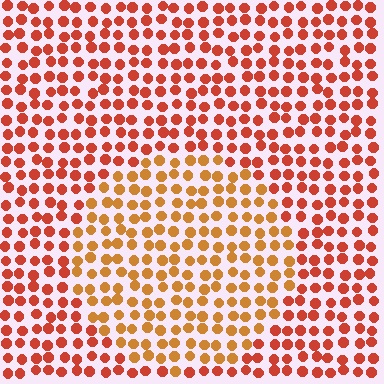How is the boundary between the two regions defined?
The boundary is defined purely by a slight shift in hue (about 27 degrees). Spacing, size, and orientation are identical on both sides.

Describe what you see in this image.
The image is filled with small red elements in a uniform arrangement. A circle-shaped region is visible where the elements are tinted to a slightly different hue, forming a subtle color boundary.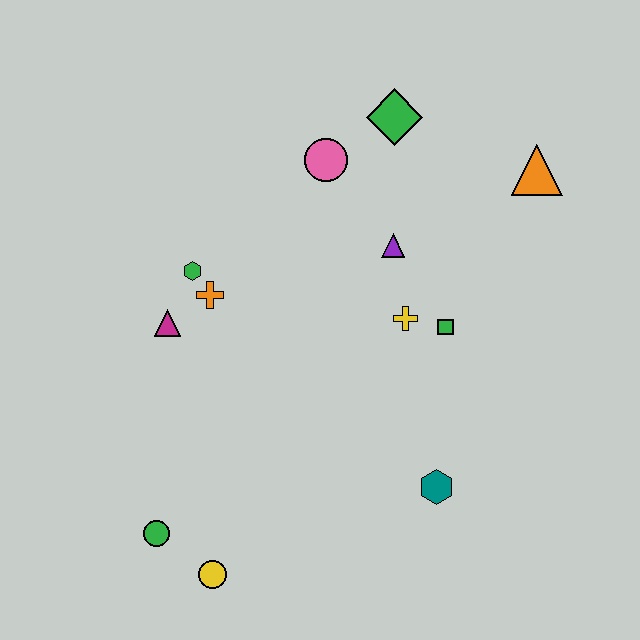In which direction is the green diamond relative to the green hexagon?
The green diamond is to the right of the green hexagon.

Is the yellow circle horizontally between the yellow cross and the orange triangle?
No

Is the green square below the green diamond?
Yes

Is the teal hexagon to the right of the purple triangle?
Yes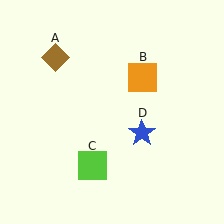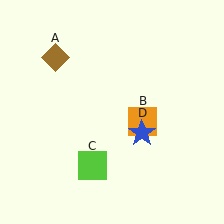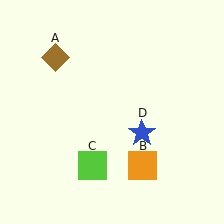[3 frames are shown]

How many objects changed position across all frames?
1 object changed position: orange square (object B).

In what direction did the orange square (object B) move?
The orange square (object B) moved down.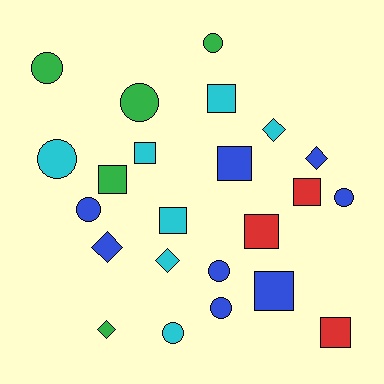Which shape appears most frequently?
Square, with 9 objects.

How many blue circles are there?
There are 4 blue circles.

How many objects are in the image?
There are 23 objects.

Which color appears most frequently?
Blue, with 8 objects.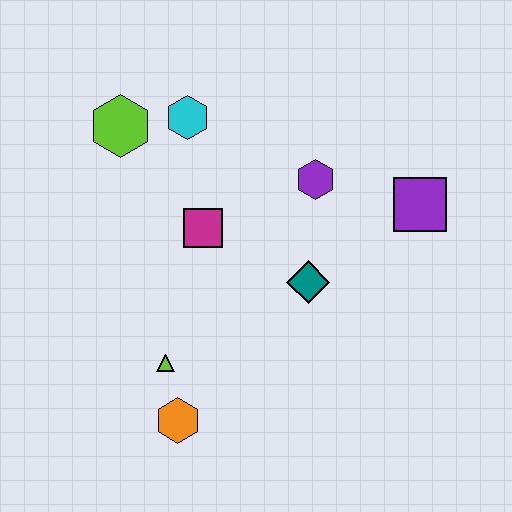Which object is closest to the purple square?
The purple hexagon is closest to the purple square.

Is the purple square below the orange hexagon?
No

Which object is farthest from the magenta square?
The purple square is farthest from the magenta square.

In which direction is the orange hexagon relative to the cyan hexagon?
The orange hexagon is below the cyan hexagon.